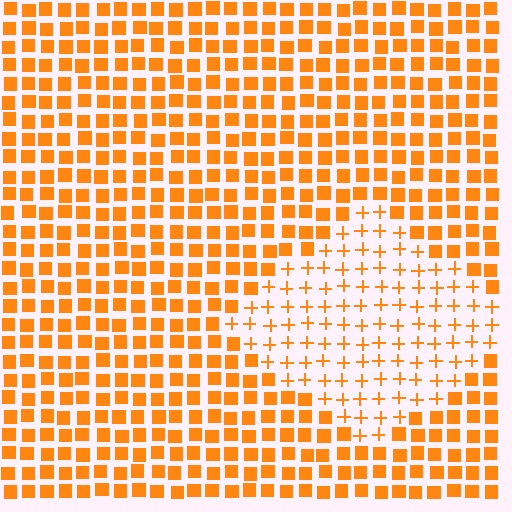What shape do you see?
I see a diamond.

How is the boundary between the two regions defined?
The boundary is defined by a change in element shape: plus signs inside vs. squares outside. All elements share the same color and spacing.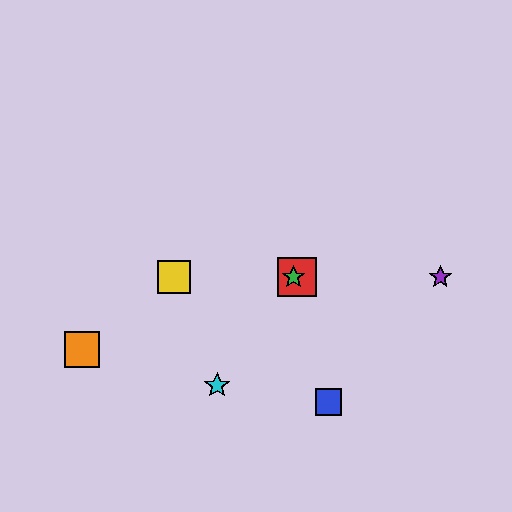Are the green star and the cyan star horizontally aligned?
No, the green star is at y≈277 and the cyan star is at y≈385.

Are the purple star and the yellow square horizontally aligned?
Yes, both are at y≈277.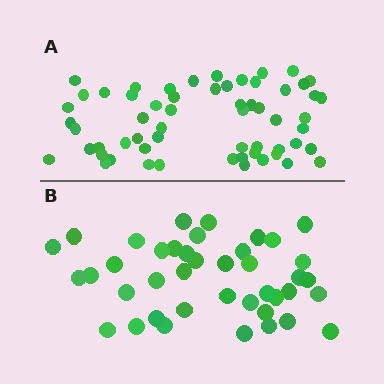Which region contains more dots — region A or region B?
Region A (the top region) has more dots.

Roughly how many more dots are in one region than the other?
Region A has approximately 20 more dots than region B.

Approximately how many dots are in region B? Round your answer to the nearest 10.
About 40 dots. (The exact count is 41, which rounds to 40.)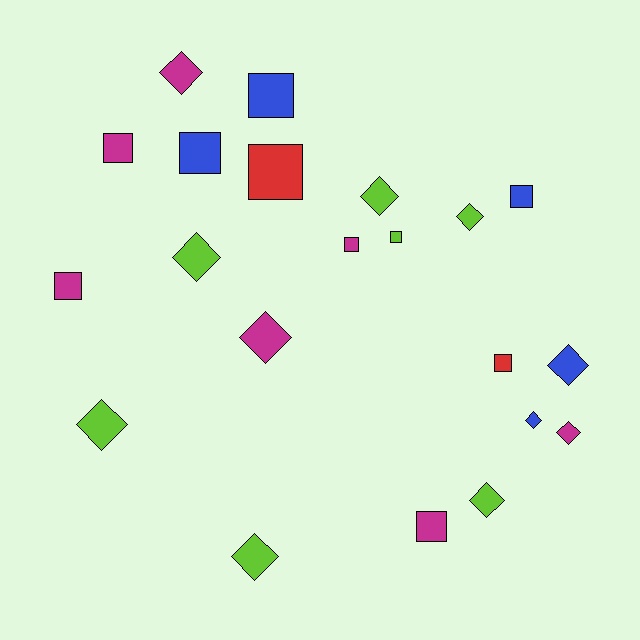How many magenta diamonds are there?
There are 3 magenta diamonds.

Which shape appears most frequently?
Diamond, with 11 objects.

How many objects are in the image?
There are 21 objects.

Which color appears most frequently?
Lime, with 7 objects.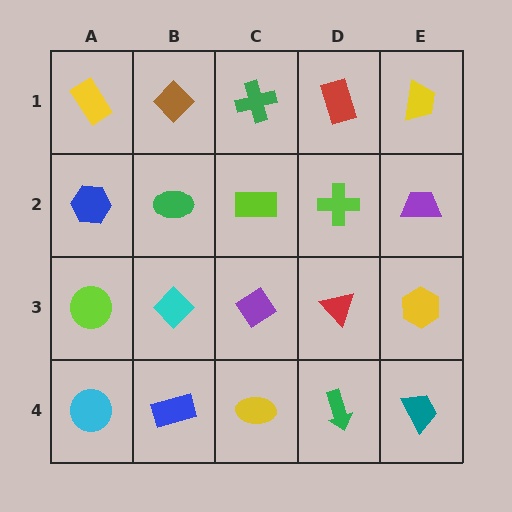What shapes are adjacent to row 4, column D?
A red triangle (row 3, column D), a yellow ellipse (row 4, column C), a teal trapezoid (row 4, column E).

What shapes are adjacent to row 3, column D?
A lime cross (row 2, column D), a green arrow (row 4, column D), a purple diamond (row 3, column C), a yellow hexagon (row 3, column E).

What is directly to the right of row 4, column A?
A blue rectangle.